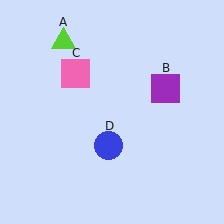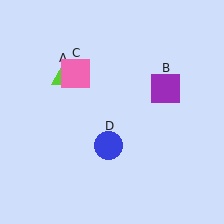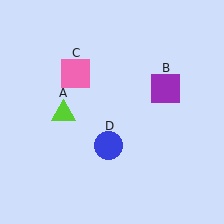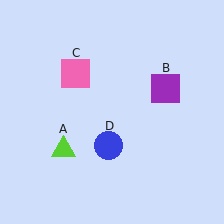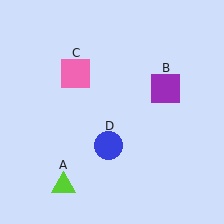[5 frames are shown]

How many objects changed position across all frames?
1 object changed position: lime triangle (object A).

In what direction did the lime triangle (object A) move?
The lime triangle (object A) moved down.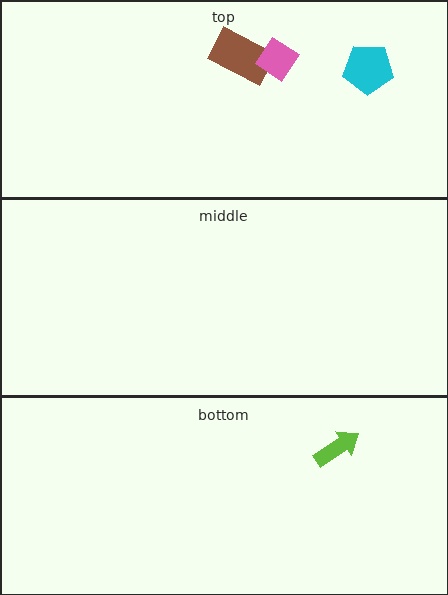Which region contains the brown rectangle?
The top region.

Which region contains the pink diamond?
The top region.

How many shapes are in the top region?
3.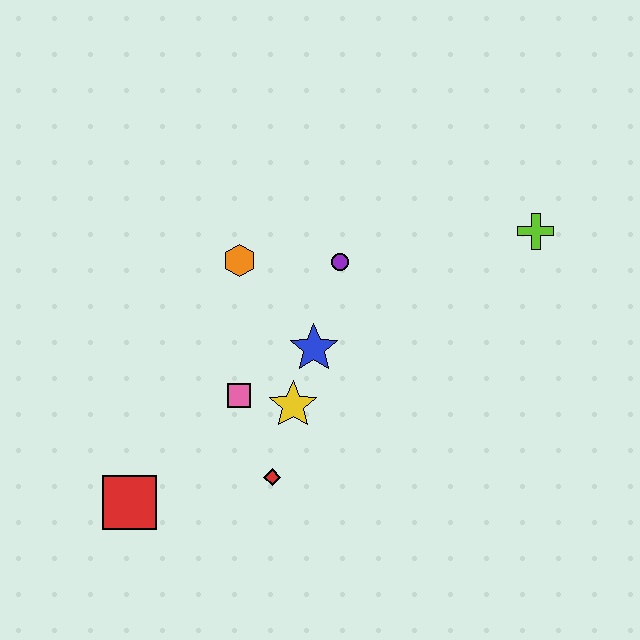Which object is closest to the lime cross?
The purple circle is closest to the lime cross.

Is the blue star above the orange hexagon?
No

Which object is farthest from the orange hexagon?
The lime cross is farthest from the orange hexagon.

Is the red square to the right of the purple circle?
No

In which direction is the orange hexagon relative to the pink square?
The orange hexagon is above the pink square.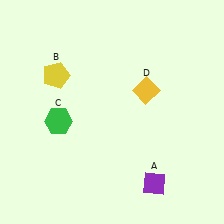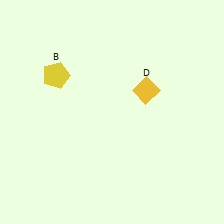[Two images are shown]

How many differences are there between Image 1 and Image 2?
There are 2 differences between the two images.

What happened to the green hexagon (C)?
The green hexagon (C) was removed in Image 2. It was in the bottom-left area of Image 1.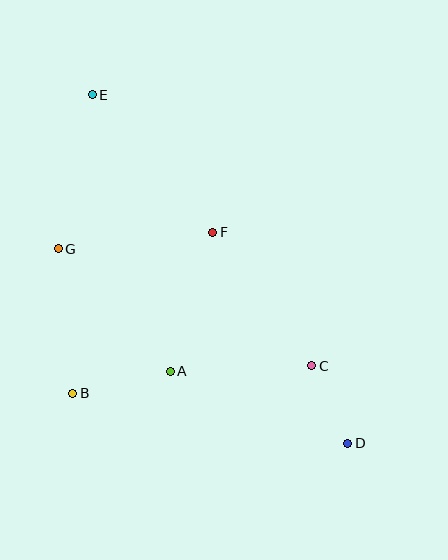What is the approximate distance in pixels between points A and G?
The distance between A and G is approximately 166 pixels.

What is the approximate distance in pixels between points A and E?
The distance between A and E is approximately 287 pixels.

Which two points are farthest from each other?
Points D and E are farthest from each other.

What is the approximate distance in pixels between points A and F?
The distance between A and F is approximately 145 pixels.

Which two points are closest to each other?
Points C and D are closest to each other.